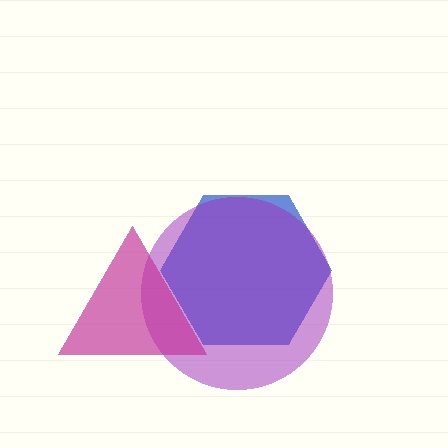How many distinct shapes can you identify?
There are 3 distinct shapes: a blue hexagon, a purple circle, a magenta triangle.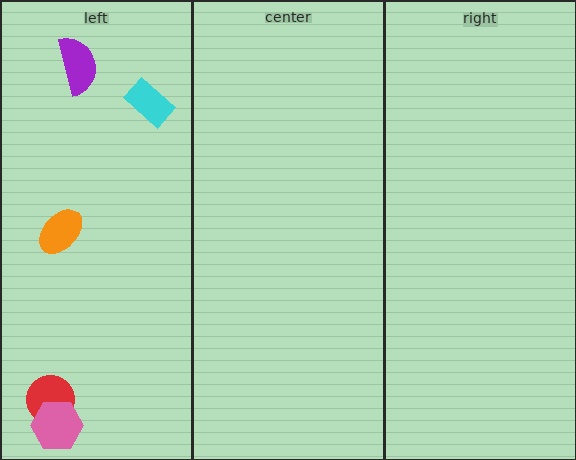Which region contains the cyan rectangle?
The left region.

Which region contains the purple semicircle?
The left region.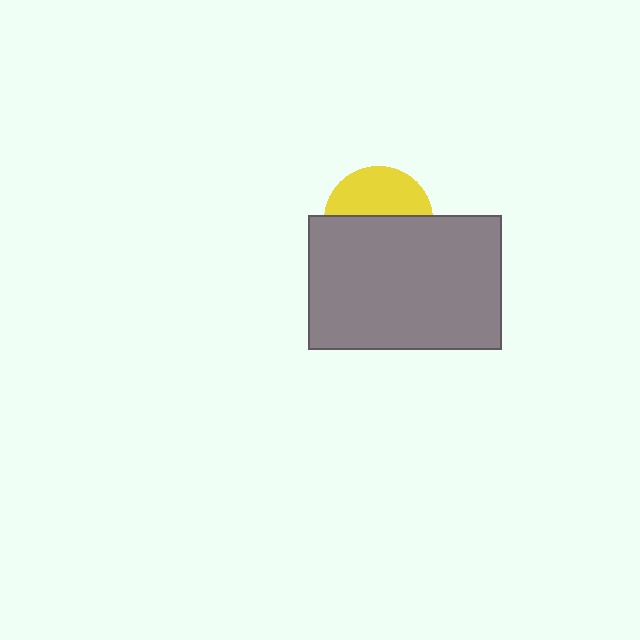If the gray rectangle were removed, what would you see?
You would see the complete yellow circle.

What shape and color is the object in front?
The object in front is a gray rectangle.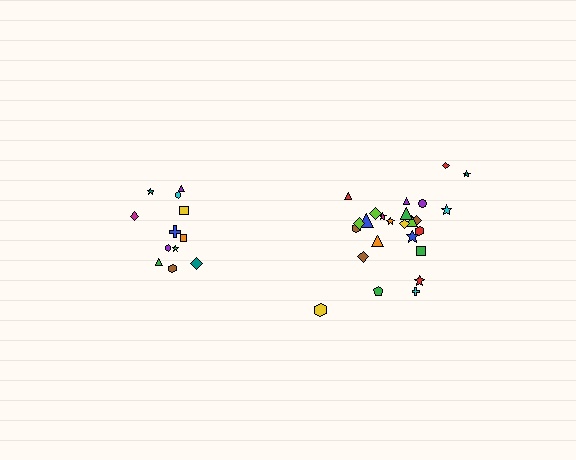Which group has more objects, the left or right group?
The right group.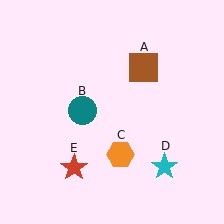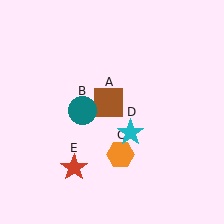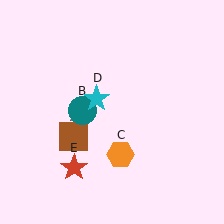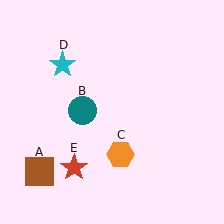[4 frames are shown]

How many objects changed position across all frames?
2 objects changed position: brown square (object A), cyan star (object D).